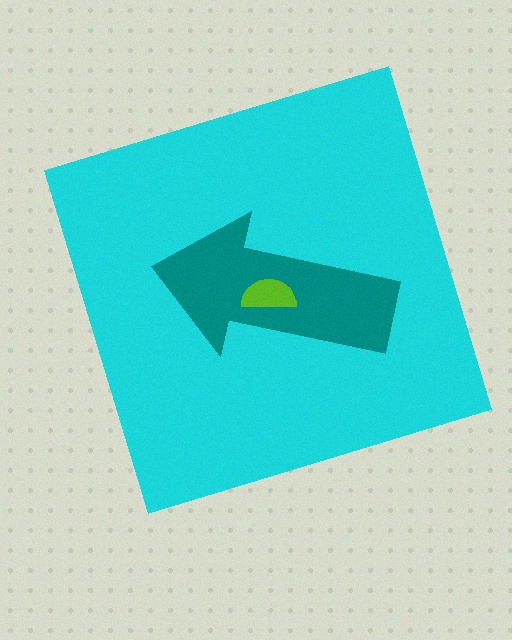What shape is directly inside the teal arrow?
The lime semicircle.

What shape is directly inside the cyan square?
The teal arrow.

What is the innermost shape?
The lime semicircle.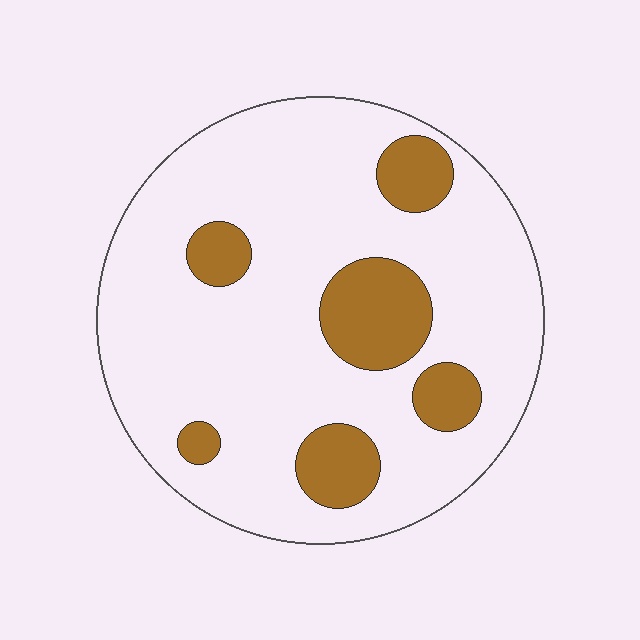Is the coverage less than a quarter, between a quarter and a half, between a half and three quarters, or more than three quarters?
Less than a quarter.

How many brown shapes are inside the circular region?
6.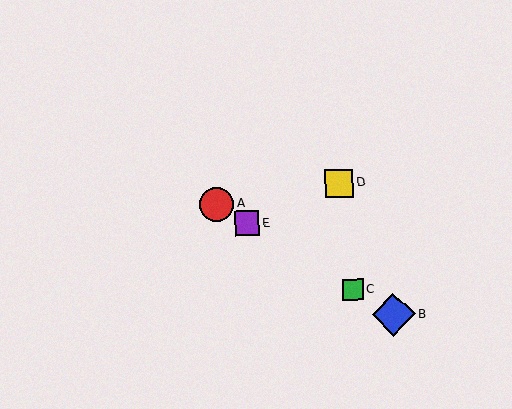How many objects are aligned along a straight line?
4 objects (A, B, C, E) are aligned along a straight line.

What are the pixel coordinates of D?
Object D is at (339, 183).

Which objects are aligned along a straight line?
Objects A, B, C, E are aligned along a straight line.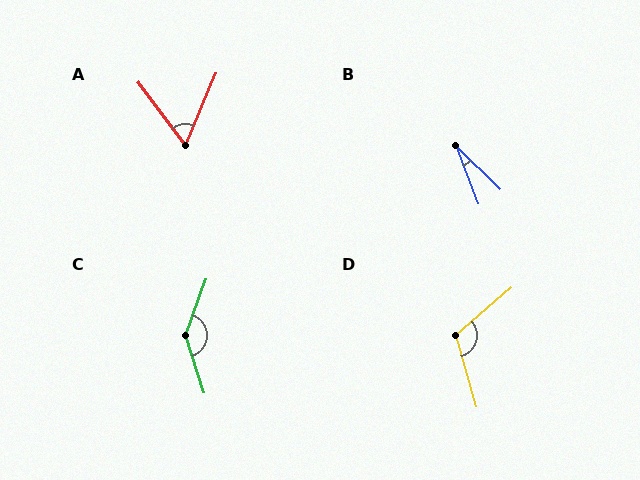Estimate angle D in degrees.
Approximately 115 degrees.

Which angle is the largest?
C, at approximately 142 degrees.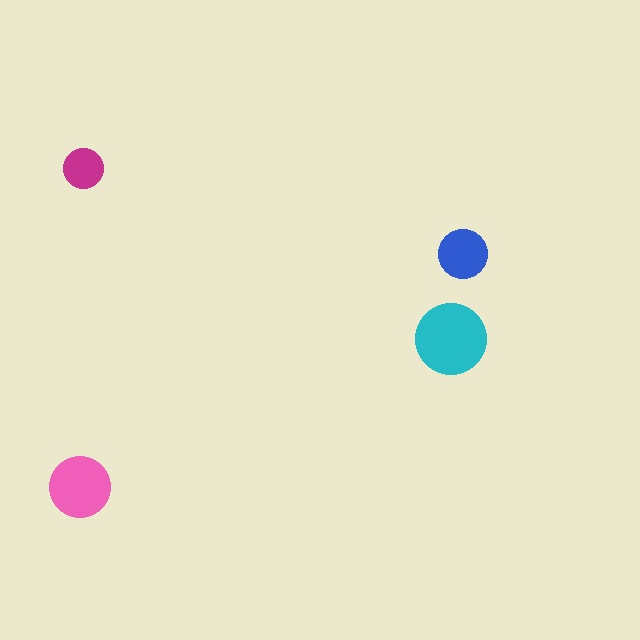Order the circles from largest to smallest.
the cyan one, the pink one, the blue one, the magenta one.